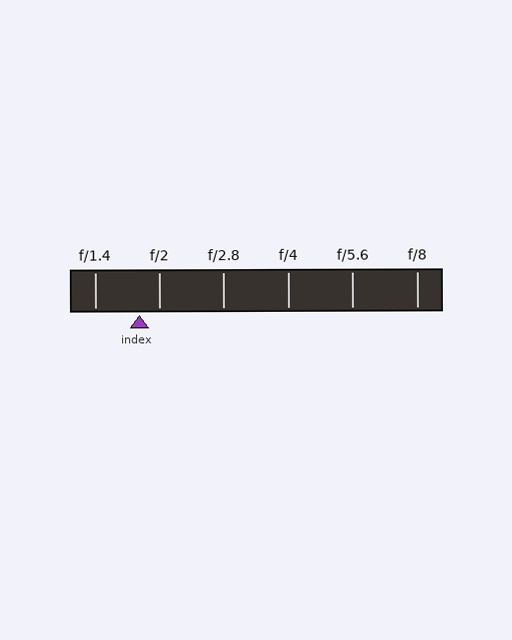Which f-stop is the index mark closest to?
The index mark is closest to f/2.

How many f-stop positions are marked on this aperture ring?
There are 6 f-stop positions marked.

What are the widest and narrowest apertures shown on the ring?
The widest aperture shown is f/1.4 and the narrowest is f/8.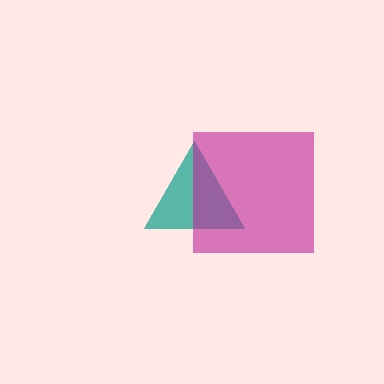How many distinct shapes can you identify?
There are 2 distinct shapes: a teal triangle, a magenta square.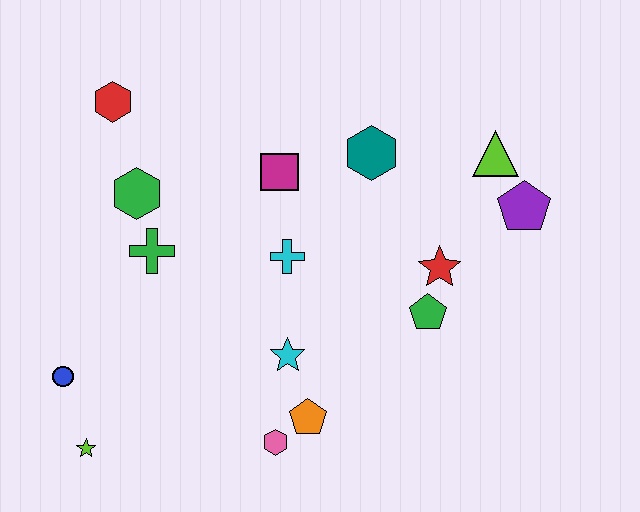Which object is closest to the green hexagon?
The green cross is closest to the green hexagon.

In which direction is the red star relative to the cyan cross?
The red star is to the right of the cyan cross.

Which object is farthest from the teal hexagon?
The lime star is farthest from the teal hexagon.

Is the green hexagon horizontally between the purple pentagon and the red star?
No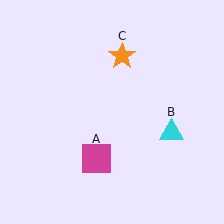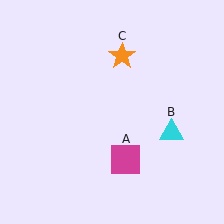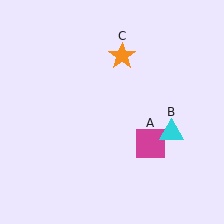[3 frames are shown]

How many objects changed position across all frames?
1 object changed position: magenta square (object A).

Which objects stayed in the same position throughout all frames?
Cyan triangle (object B) and orange star (object C) remained stationary.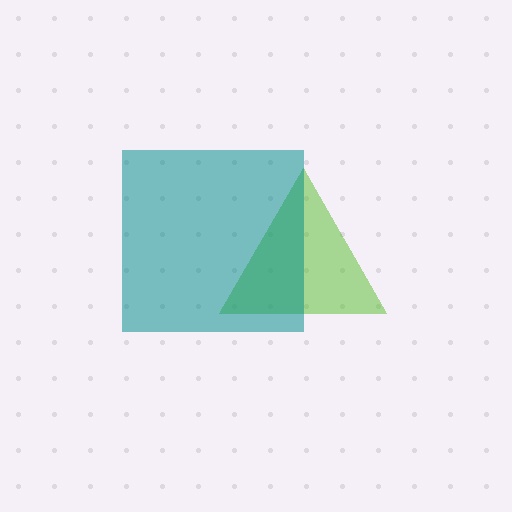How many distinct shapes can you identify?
There are 2 distinct shapes: a lime triangle, a teal square.